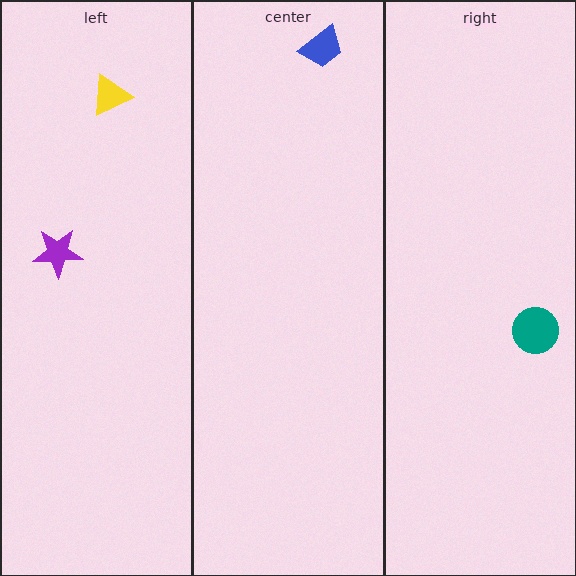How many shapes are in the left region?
2.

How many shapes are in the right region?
1.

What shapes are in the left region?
The yellow triangle, the purple star.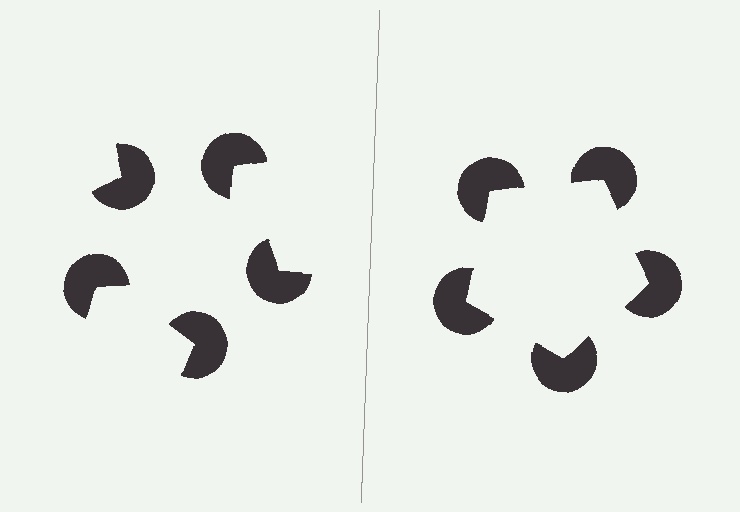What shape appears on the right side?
An illusory pentagon.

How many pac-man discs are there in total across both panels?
10 — 5 on each side.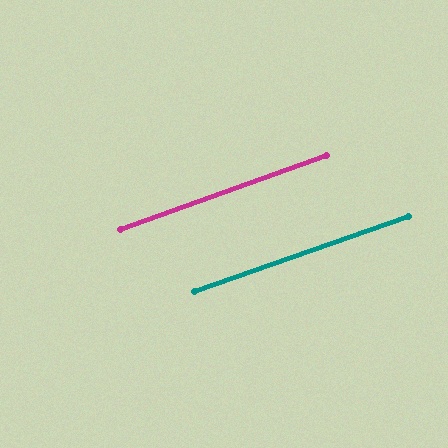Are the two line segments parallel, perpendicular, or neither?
Parallel — their directions differ by only 0.6°.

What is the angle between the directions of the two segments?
Approximately 1 degree.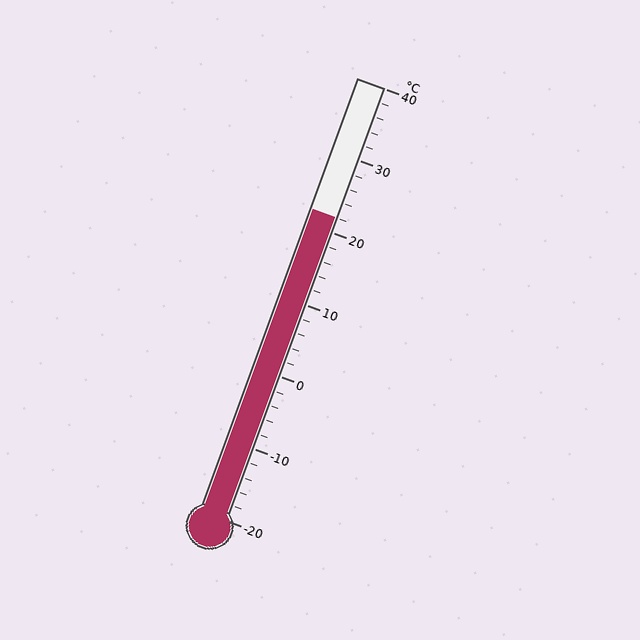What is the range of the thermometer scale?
The thermometer scale ranges from -20°C to 40°C.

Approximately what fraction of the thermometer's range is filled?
The thermometer is filled to approximately 70% of its range.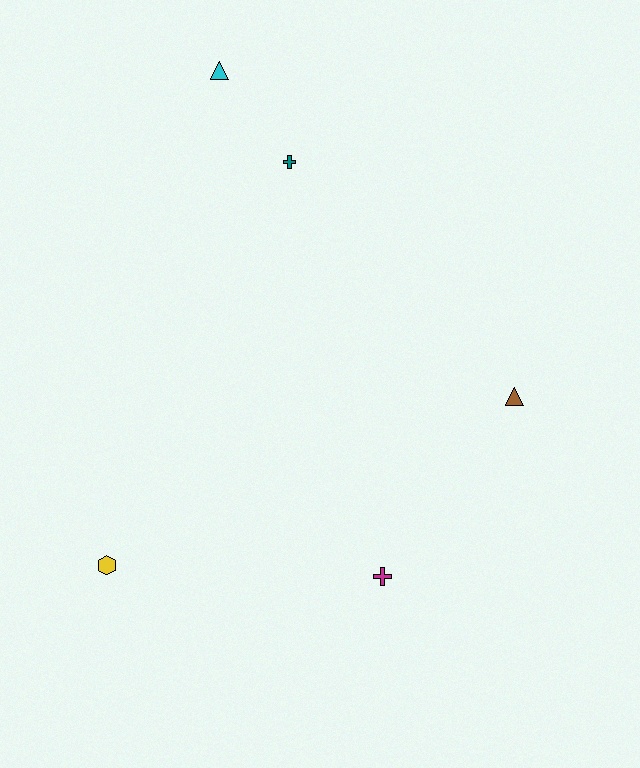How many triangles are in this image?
There are 2 triangles.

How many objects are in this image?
There are 5 objects.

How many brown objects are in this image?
There is 1 brown object.